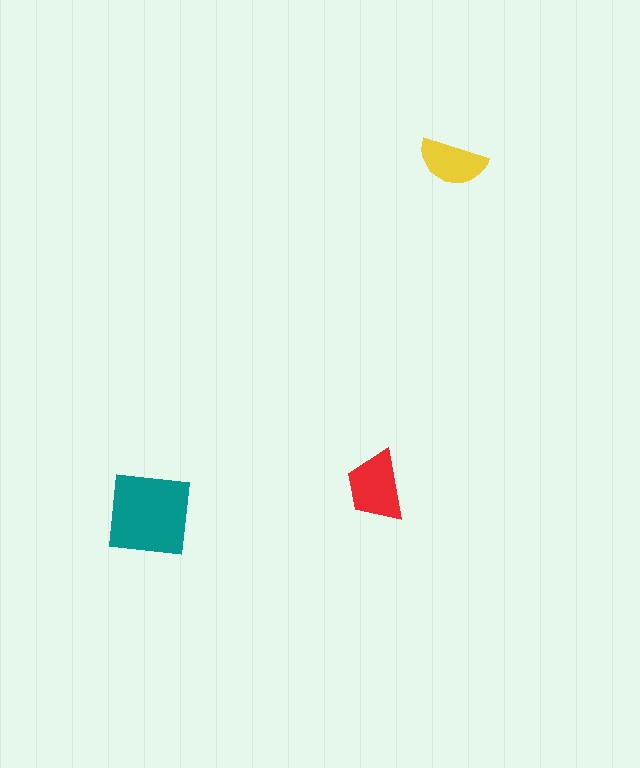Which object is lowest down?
The teal square is bottommost.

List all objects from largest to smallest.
The teal square, the red trapezoid, the yellow semicircle.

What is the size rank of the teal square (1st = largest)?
1st.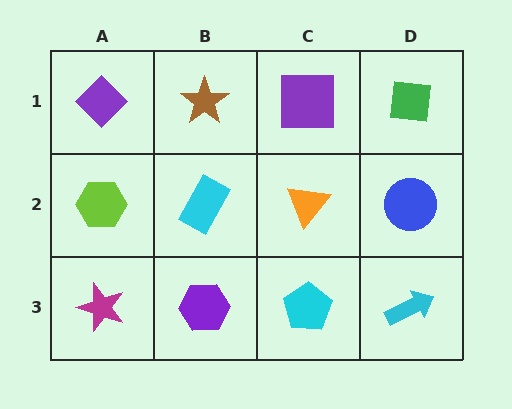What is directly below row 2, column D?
A cyan arrow.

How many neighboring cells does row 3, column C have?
3.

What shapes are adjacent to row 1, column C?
An orange triangle (row 2, column C), a brown star (row 1, column B), a green square (row 1, column D).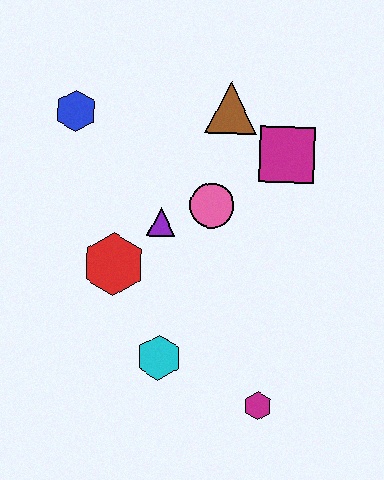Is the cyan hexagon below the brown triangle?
Yes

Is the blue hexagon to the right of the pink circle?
No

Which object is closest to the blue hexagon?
The purple triangle is closest to the blue hexagon.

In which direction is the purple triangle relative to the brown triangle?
The purple triangle is below the brown triangle.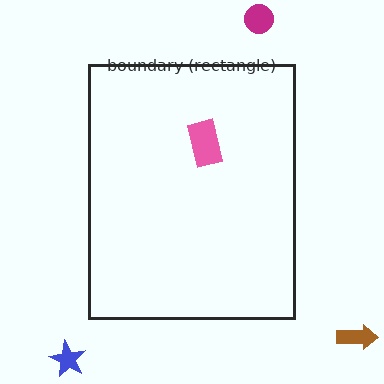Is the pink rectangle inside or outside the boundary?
Inside.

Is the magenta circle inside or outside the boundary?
Outside.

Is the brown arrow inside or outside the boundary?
Outside.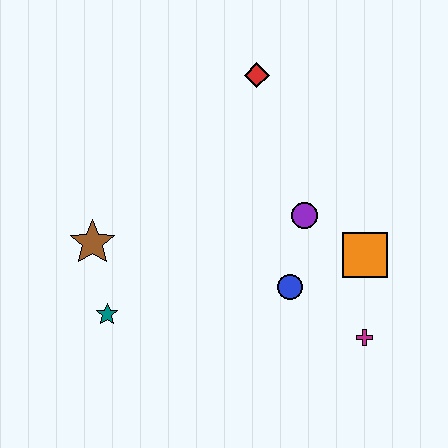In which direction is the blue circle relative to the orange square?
The blue circle is to the left of the orange square.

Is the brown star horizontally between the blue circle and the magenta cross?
No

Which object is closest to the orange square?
The purple circle is closest to the orange square.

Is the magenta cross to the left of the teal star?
No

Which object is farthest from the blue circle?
The red diamond is farthest from the blue circle.